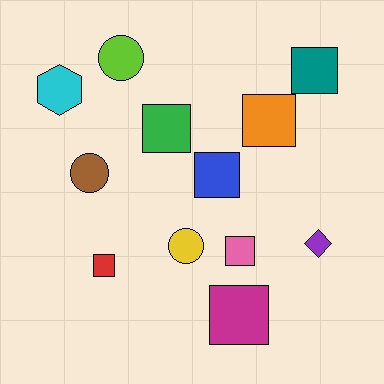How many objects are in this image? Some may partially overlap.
There are 12 objects.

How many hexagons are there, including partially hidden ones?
There is 1 hexagon.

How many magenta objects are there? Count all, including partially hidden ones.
There is 1 magenta object.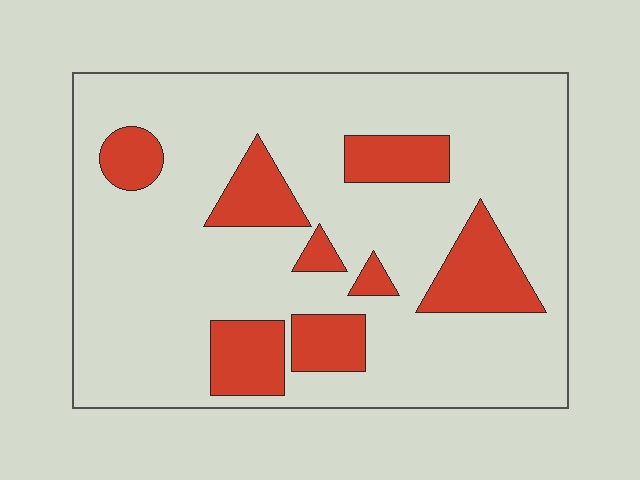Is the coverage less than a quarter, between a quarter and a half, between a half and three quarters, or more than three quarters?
Less than a quarter.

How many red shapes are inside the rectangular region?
8.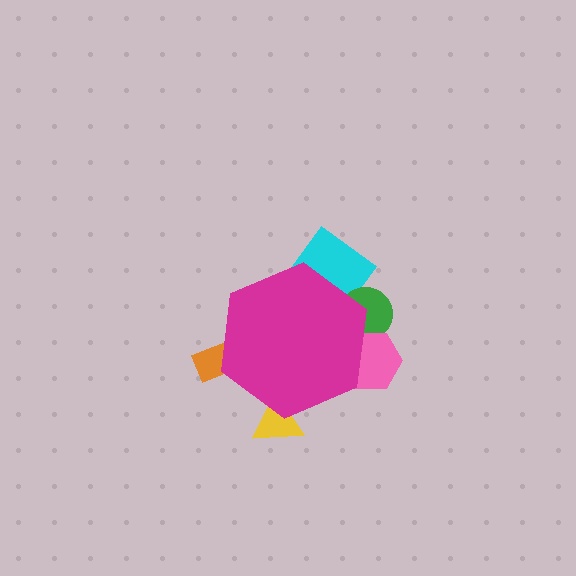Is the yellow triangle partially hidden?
Yes, the yellow triangle is partially hidden behind the magenta hexagon.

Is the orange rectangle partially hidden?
Yes, the orange rectangle is partially hidden behind the magenta hexagon.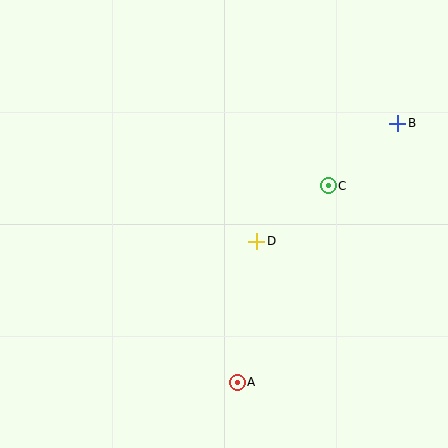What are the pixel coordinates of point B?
Point B is at (398, 123).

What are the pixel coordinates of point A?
Point A is at (237, 382).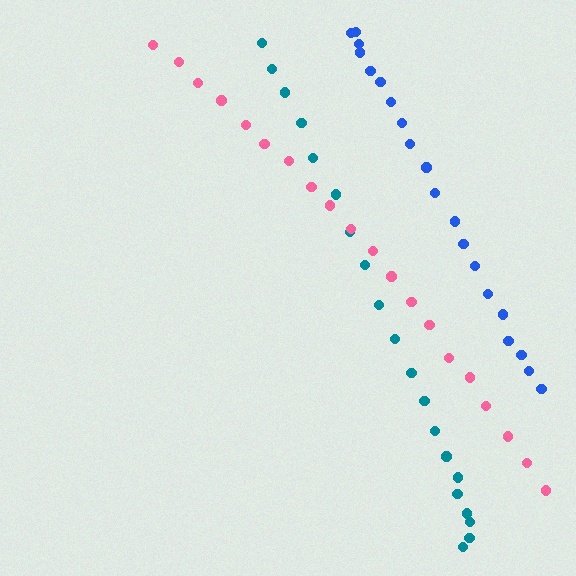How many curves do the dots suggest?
There are 3 distinct paths.